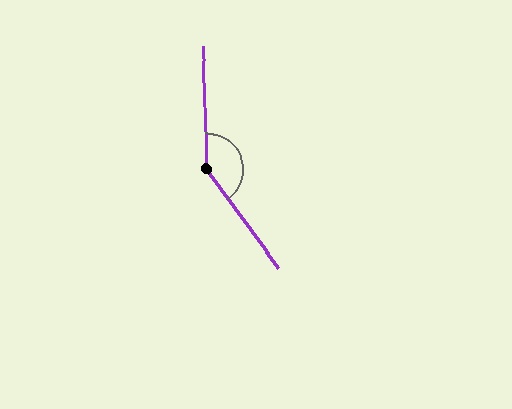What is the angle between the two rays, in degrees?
Approximately 146 degrees.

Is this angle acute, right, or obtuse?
It is obtuse.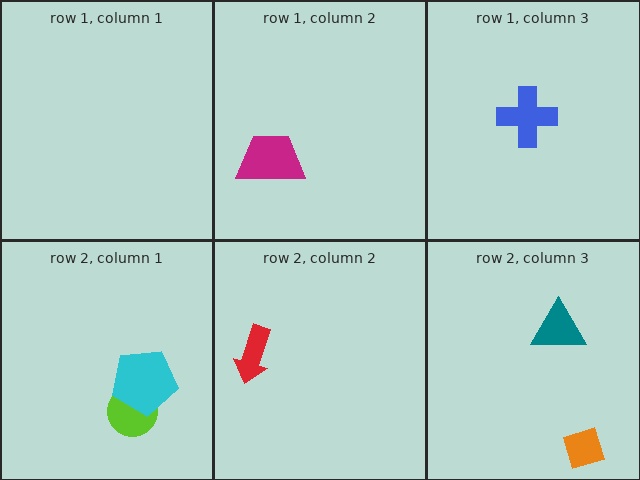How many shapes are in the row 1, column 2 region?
1.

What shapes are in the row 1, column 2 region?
The magenta trapezoid.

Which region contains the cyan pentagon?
The row 2, column 1 region.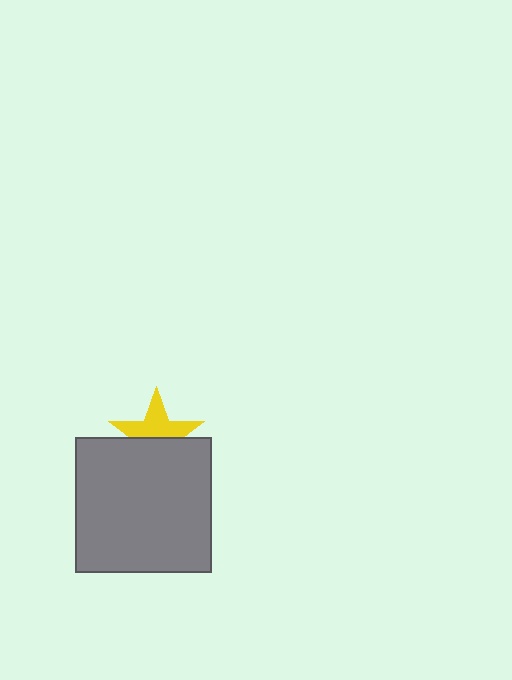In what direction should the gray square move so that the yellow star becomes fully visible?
The gray square should move down. That is the shortest direction to clear the overlap and leave the yellow star fully visible.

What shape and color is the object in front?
The object in front is a gray square.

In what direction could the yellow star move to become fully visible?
The yellow star could move up. That would shift it out from behind the gray square entirely.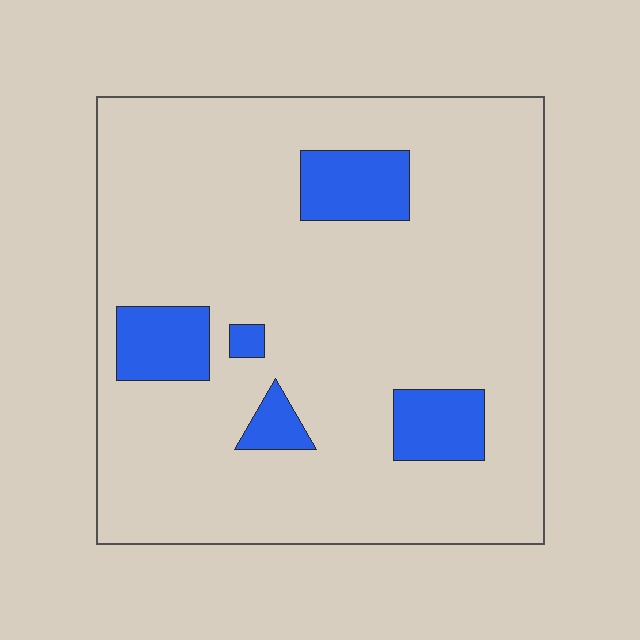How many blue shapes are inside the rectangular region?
5.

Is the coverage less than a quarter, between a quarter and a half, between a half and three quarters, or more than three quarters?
Less than a quarter.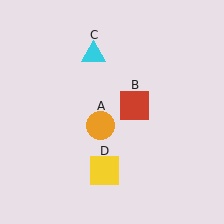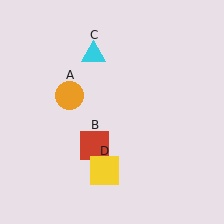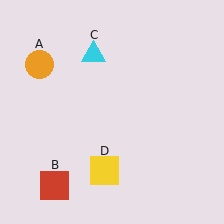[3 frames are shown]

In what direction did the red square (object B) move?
The red square (object B) moved down and to the left.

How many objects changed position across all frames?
2 objects changed position: orange circle (object A), red square (object B).